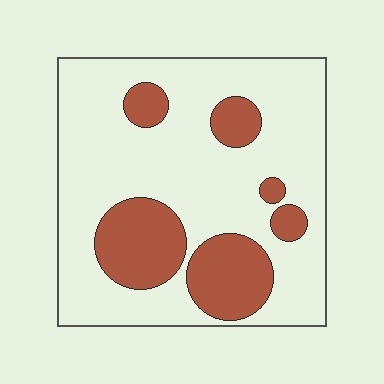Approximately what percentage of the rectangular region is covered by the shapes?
Approximately 25%.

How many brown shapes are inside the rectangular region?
6.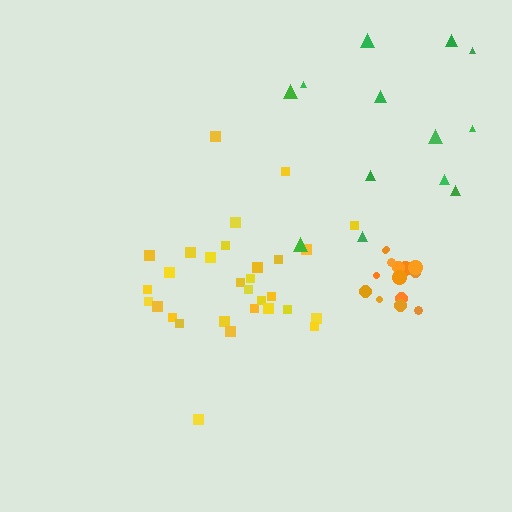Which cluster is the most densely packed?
Orange.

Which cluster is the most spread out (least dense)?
Green.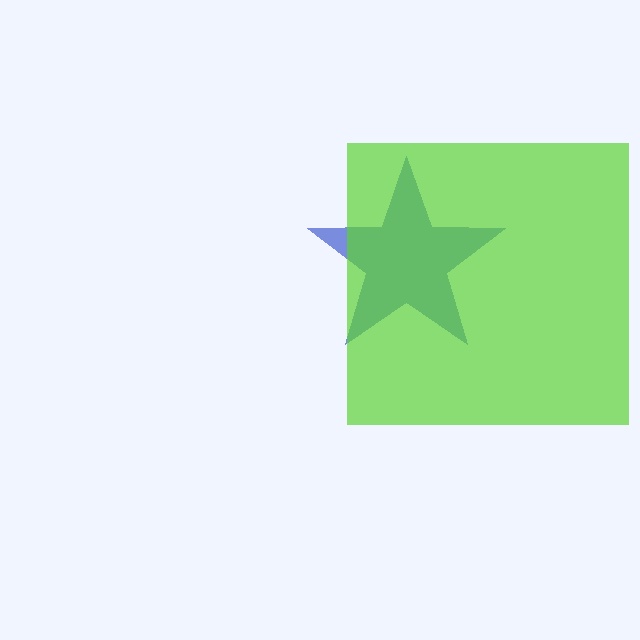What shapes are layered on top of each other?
The layered shapes are: a blue star, a lime square.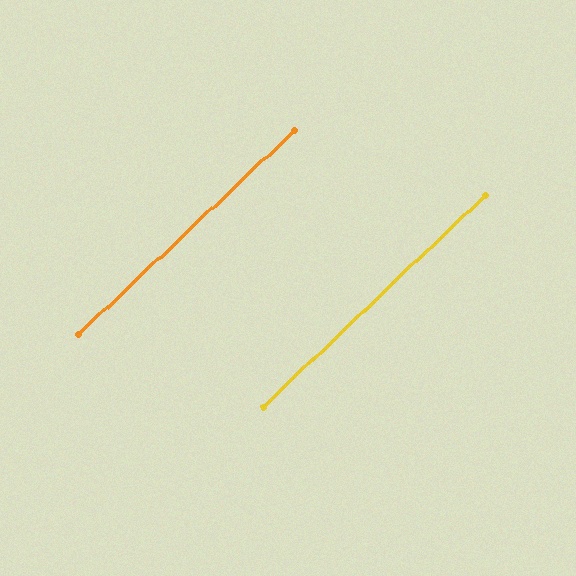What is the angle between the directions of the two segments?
Approximately 0 degrees.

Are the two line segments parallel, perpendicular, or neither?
Parallel — their directions differ by only 0.2°.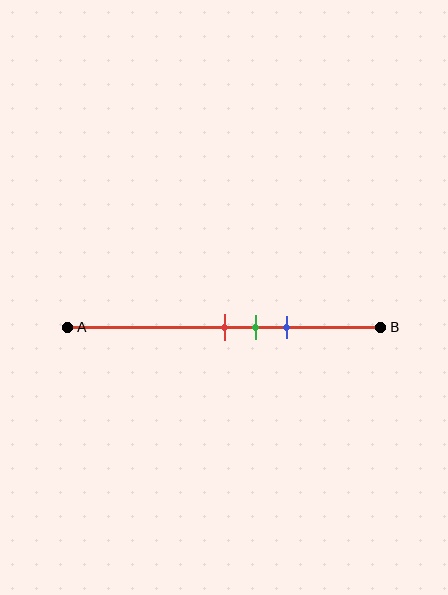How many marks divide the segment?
There are 3 marks dividing the segment.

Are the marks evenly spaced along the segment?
Yes, the marks are approximately evenly spaced.